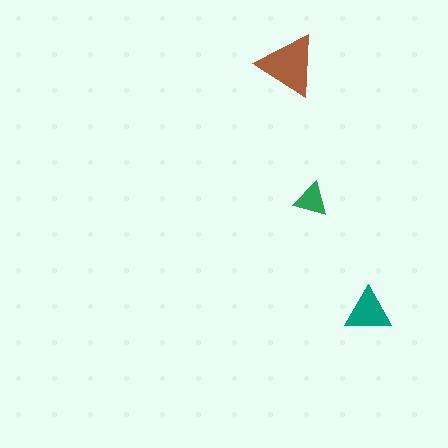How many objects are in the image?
There are 3 objects in the image.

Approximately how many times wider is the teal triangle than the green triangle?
About 1.5 times wider.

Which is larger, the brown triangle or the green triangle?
The brown one.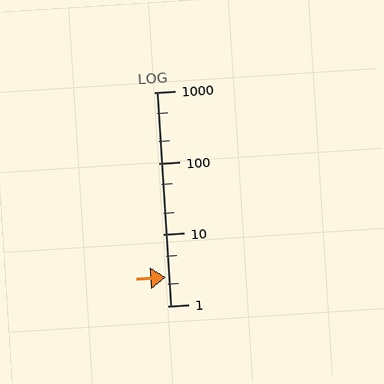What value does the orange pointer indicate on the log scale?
The pointer indicates approximately 2.5.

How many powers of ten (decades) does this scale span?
The scale spans 3 decades, from 1 to 1000.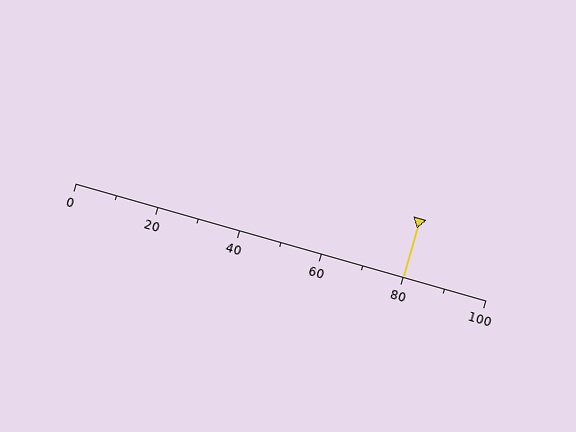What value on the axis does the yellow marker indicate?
The marker indicates approximately 80.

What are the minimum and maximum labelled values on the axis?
The axis runs from 0 to 100.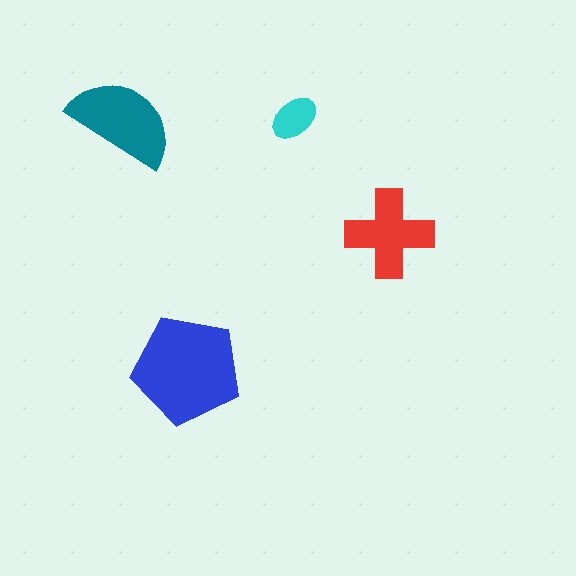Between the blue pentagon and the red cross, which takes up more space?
The blue pentagon.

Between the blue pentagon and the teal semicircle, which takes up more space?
The blue pentagon.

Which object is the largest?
The blue pentagon.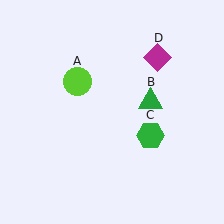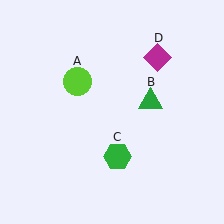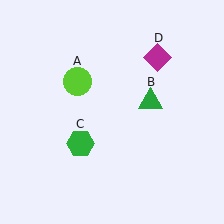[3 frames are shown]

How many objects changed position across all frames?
1 object changed position: green hexagon (object C).